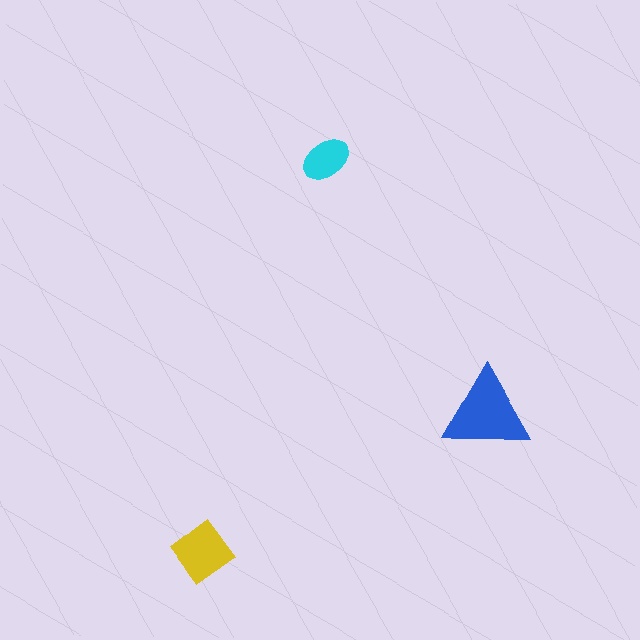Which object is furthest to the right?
The blue triangle is rightmost.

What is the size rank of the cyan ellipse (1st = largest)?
3rd.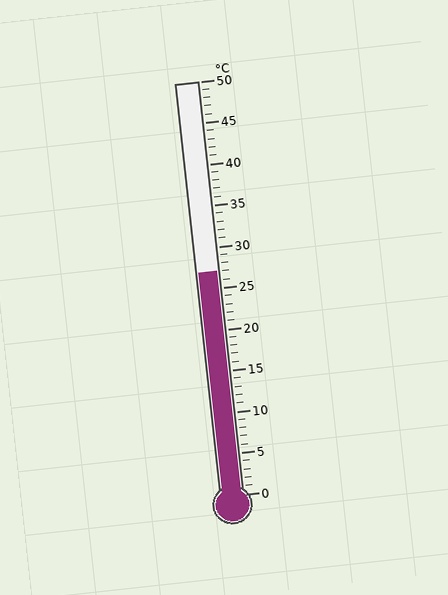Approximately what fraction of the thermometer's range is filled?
The thermometer is filled to approximately 55% of its range.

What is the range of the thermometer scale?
The thermometer scale ranges from 0°C to 50°C.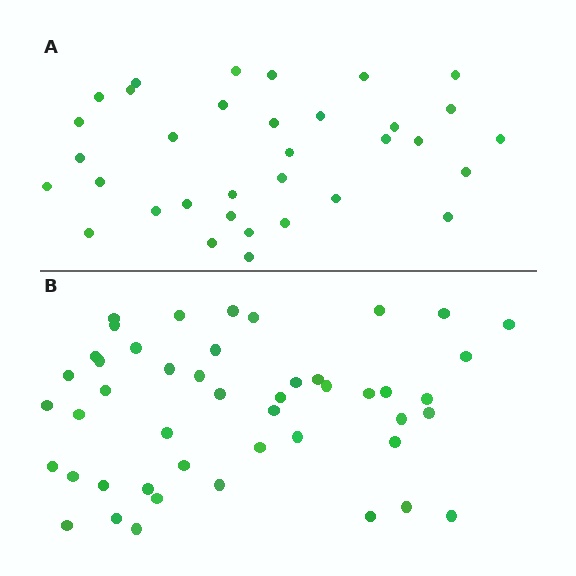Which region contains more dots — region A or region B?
Region B (the bottom region) has more dots.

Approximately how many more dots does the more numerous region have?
Region B has approximately 15 more dots than region A.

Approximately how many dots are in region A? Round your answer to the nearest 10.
About 30 dots. (The exact count is 34, which rounds to 30.)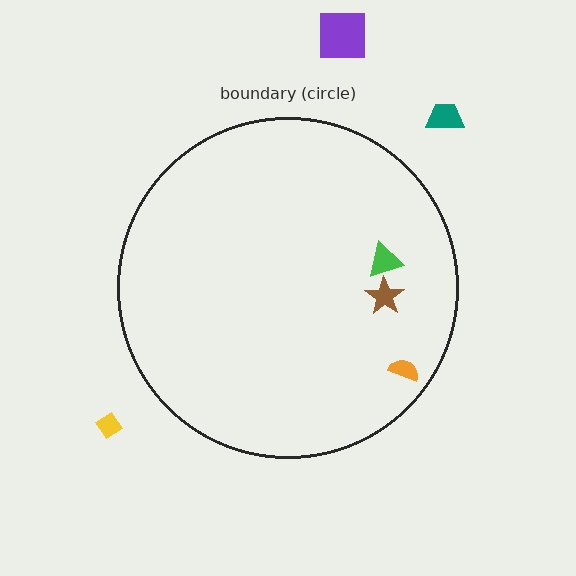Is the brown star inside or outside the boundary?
Inside.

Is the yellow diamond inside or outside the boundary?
Outside.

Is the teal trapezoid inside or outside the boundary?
Outside.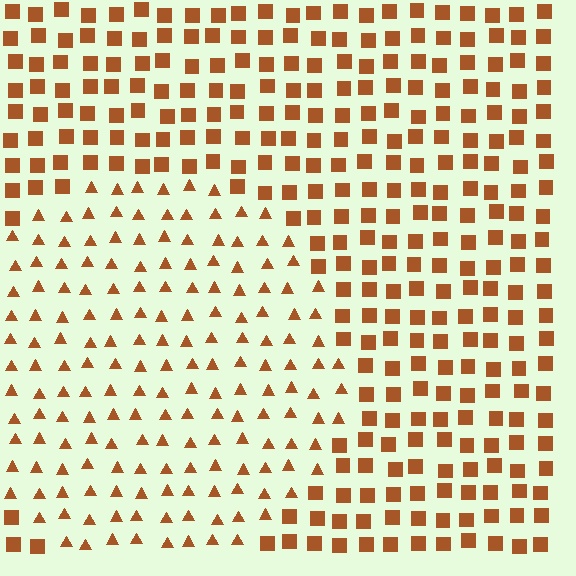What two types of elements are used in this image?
The image uses triangles inside the circle region and squares outside it.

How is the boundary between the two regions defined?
The boundary is defined by a change in element shape: triangles inside vs. squares outside. All elements share the same color and spacing.